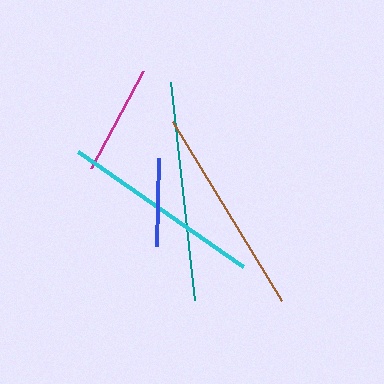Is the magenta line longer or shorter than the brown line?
The brown line is longer than the magenta line.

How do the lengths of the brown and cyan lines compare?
The brown and cyan lines are approximately the same length.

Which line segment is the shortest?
The blue line is the shortest at approximately 88 pixels.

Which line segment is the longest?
The teal line is the longest at approximately 219 pixels.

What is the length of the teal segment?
The teal segment is approximately 219 pixels long.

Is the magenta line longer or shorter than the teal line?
The teal line is longer than the magenta line.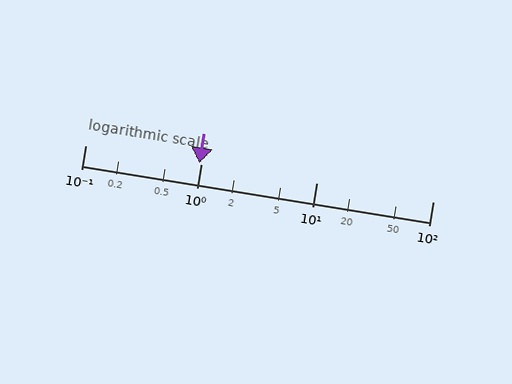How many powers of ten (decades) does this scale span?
The scale spans 3 decades, from 0.1 to 100.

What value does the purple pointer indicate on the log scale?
The pointer indicates approximately 0.96.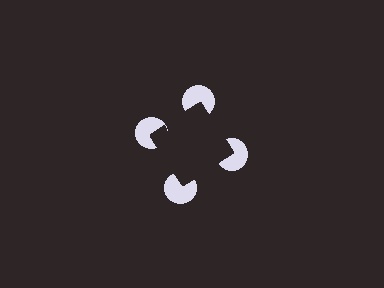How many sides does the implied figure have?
4 sides.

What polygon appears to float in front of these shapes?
An illusory square — its edges are inferred from the aligned wedge cuts in the pac-man discs, not physically drawn.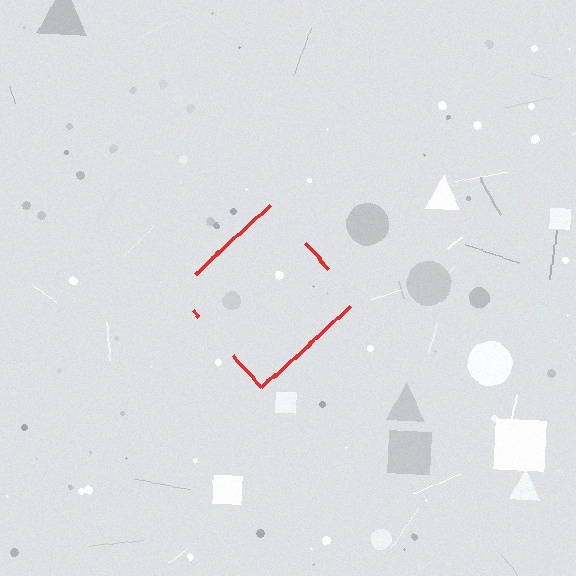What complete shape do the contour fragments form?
The contour fragments form a diamond.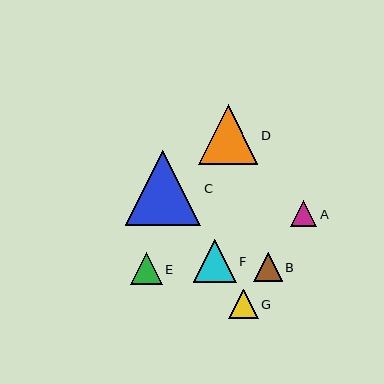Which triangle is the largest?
Triangle C is the largest with a size of approximately 75 pixels.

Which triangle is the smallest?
Triangle A is the smallest with a size of approximately 26 pixels.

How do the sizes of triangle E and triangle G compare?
Triangle E and triangle G are approximately the same size.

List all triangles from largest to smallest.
From largest to smallest: C, D, F, E, G, B, A.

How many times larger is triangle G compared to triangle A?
Triangle G is approximately 1.1 times the size of triangle A.